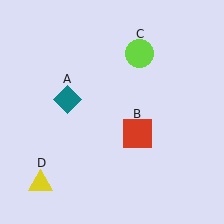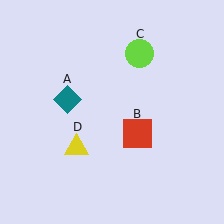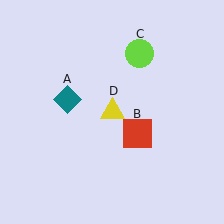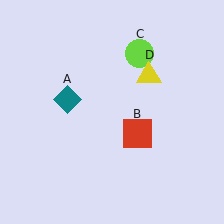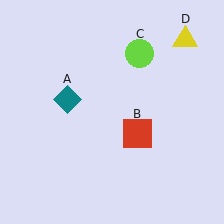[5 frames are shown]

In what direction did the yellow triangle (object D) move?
The yellow triangle (object D) moved up and to the right.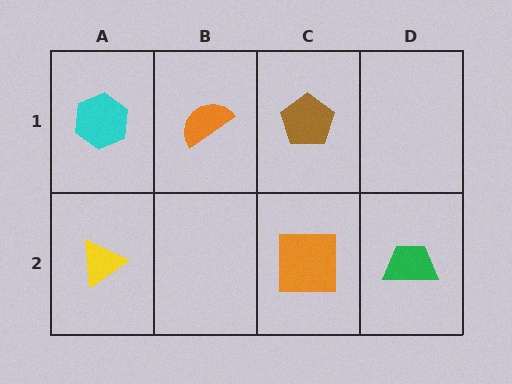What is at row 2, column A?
A yellow triangle.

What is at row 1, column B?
An orange semicircle.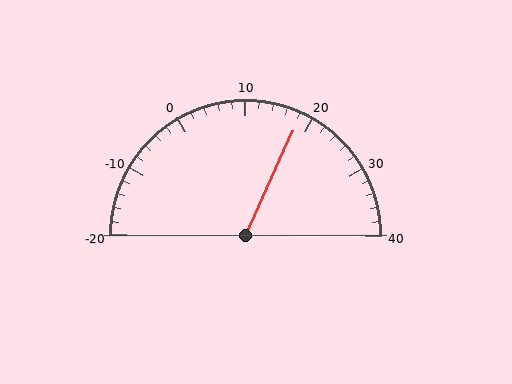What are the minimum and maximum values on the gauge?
The gauge ranges from -20 to 40.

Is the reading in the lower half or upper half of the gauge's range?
The reading is in the upper half of the range (-20 to 40).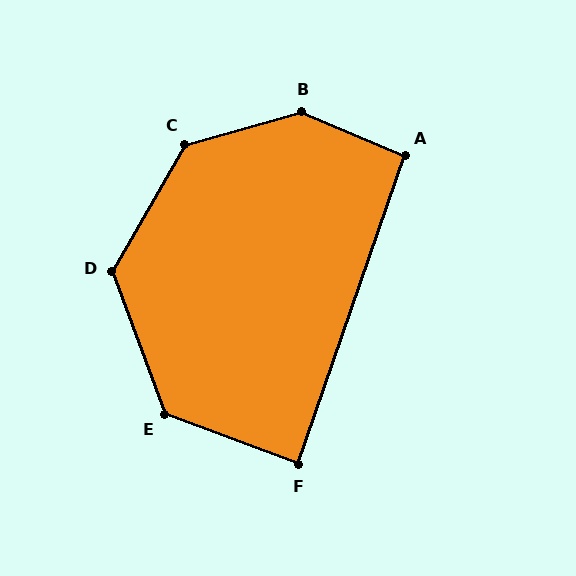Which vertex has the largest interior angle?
B, at approximately 141 degrees.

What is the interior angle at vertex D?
Approximately 130 degrees (obtuse).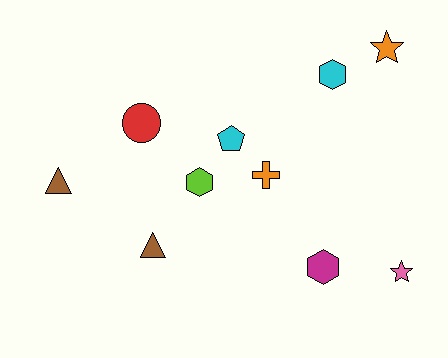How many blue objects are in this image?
There are no blue objects.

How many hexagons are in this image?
There are 3 hexagons.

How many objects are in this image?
There are 10 objects.